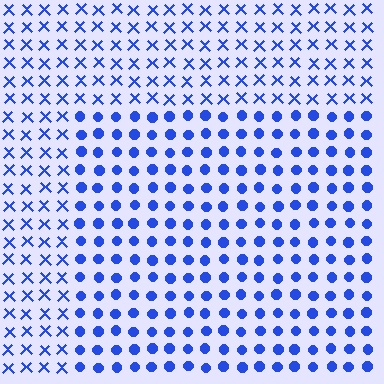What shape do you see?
I see a rectangle.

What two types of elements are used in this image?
The image uses circles inside the rectangle region and X marks outside it.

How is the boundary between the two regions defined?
The boundary is defined by a change in element shape: circles inside vs. X marks outside. All elements share the same color and spacing.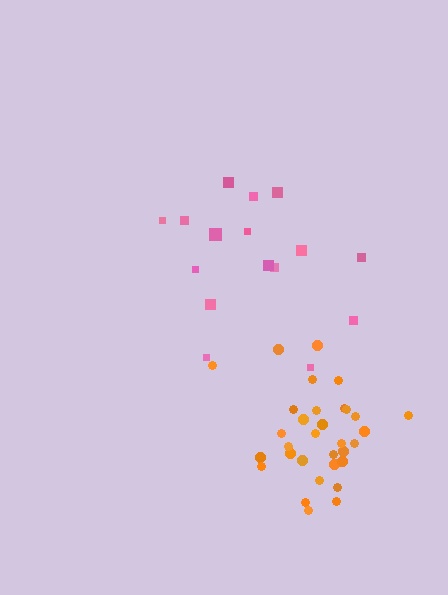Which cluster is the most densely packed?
Orange.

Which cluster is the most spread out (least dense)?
Pink.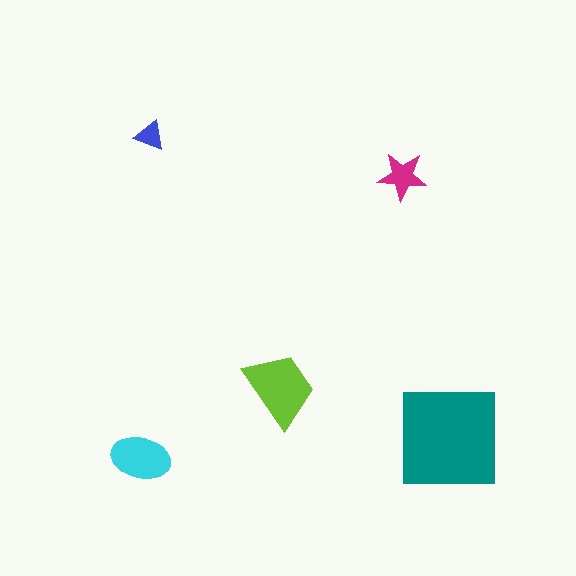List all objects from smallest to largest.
The blue triangle, the magenta star, the cyan ellipse, the lime trapezoid, the teal square.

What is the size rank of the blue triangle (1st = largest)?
5th.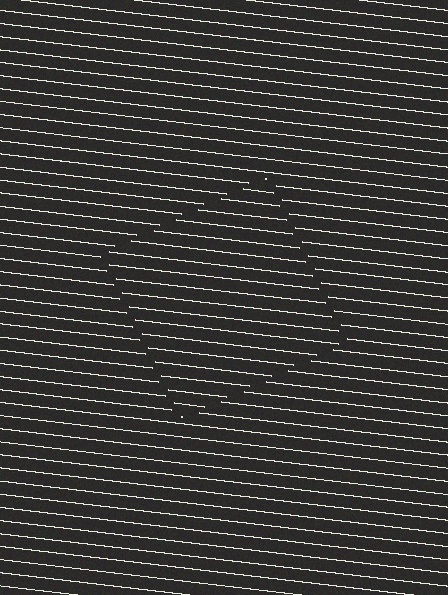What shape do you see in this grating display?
An illusory square. The interior of the shape contains the same grating, shifted by half a period — the contour is defined by the phase discontinuity where line-ends from the inner and outer gratings abut.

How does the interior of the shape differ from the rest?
The interior of the shape contains the same grating, shifted by half a period — the contour is defined by the phase discontinuity where line-ends from the inner and outer gratings abut.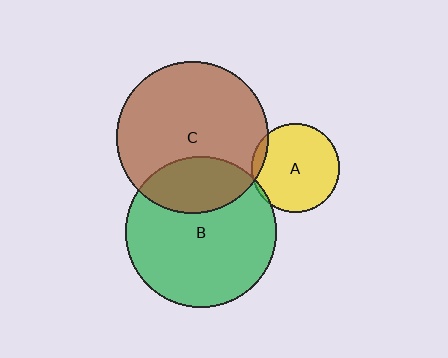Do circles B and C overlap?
Yes.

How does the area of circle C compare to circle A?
Approximately 3.0 times.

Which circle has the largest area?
Circle C (brown).